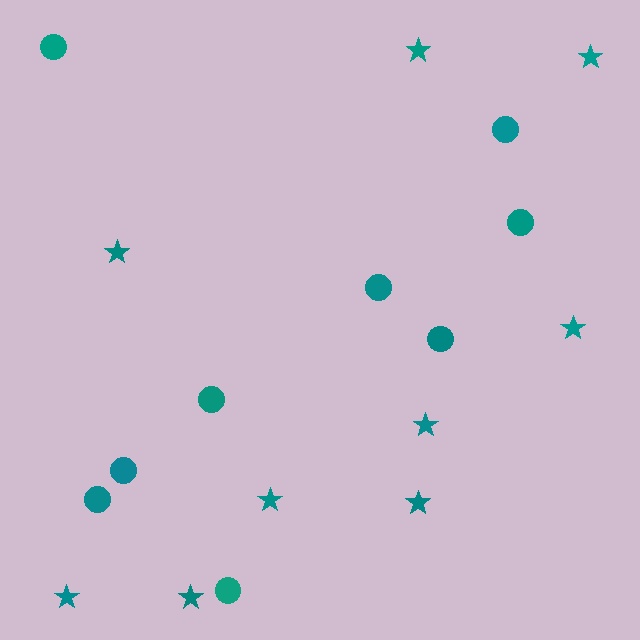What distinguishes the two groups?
There are 2 groups: one group of circles (9) and one group of stars (9).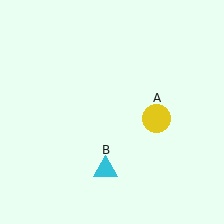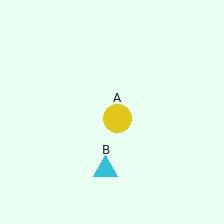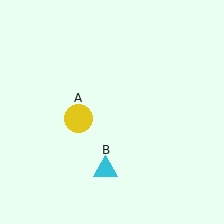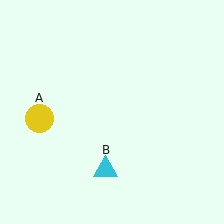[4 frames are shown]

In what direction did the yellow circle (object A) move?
The yellow circle (object A) moved left.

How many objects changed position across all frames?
1 object changed position: yellow circle (object A).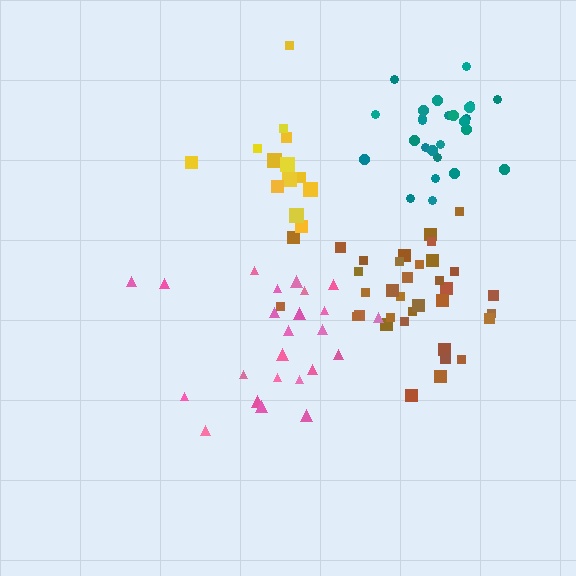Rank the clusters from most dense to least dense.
brown, teal, pink, yellow.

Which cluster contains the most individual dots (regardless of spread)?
Brown (35).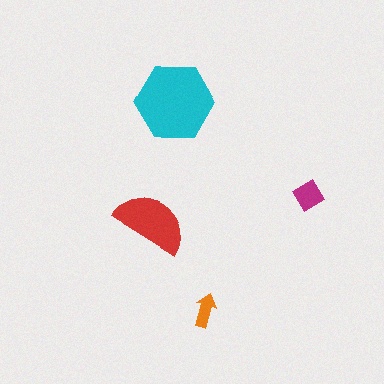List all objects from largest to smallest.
The cyan hexagon, the red semicircle, the magenta diamond, the orange arrow.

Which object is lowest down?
The orange arrow is bottommost.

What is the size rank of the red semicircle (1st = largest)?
2nd.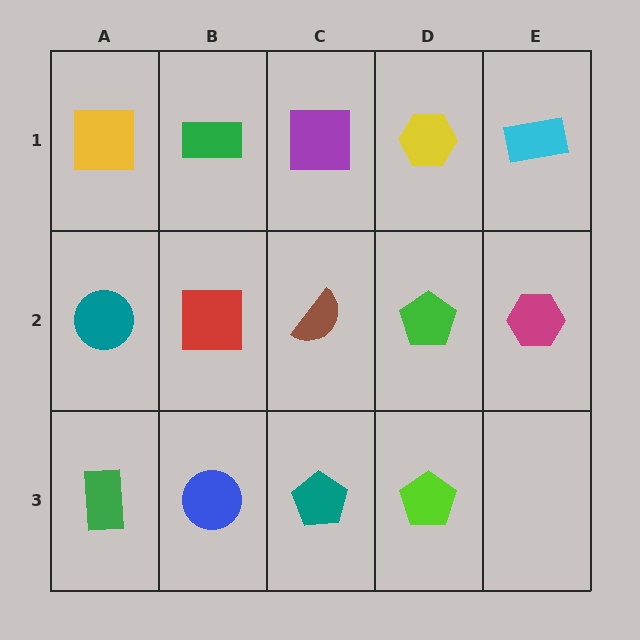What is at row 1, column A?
A yellow square.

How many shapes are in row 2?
5 shapes.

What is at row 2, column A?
A teal circle.